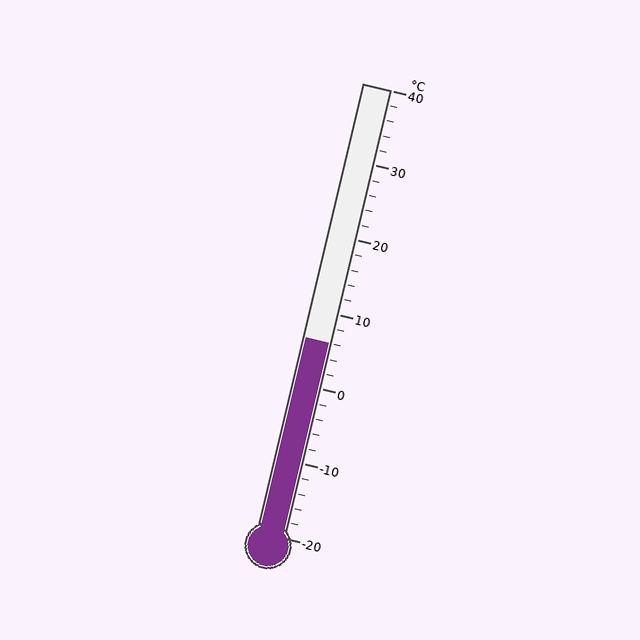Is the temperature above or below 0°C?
The temperature is above 0°C.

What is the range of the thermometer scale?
The thermometer scale ranges from -20°C to 40°C.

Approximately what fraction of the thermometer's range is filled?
The thermometer is filled to approximately 45% of its range.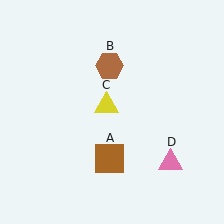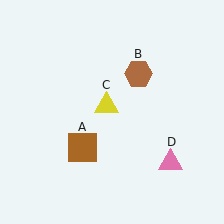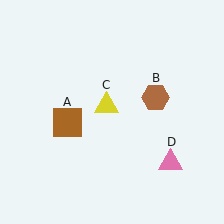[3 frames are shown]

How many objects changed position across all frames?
2 objects changed position: brown square (object A), brown hexagon (object B).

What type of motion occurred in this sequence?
The brown square (object A), brown hexagon (object B) rotated clockwise around the center of the scene.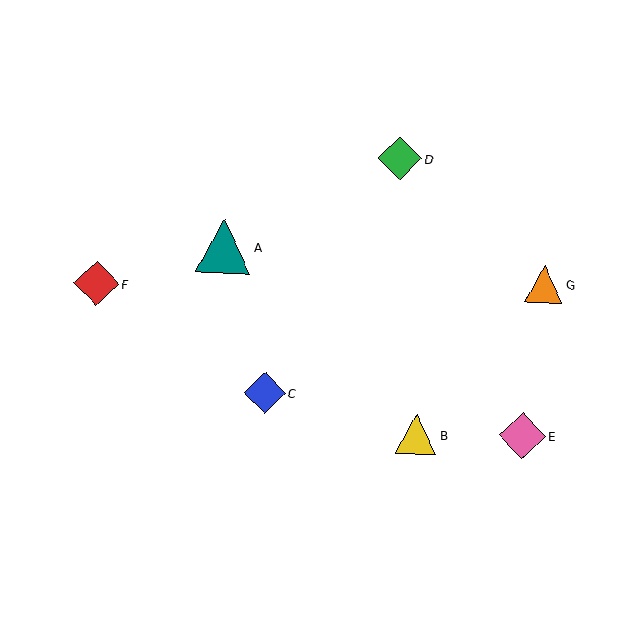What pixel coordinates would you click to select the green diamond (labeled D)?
Click at (400, 158) to select the green diamond D.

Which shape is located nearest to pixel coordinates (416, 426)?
The yellow triangle (labeled B) at (417, 434) is nearest to that location.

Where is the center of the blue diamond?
The center of the blue diamond is at (265, 393).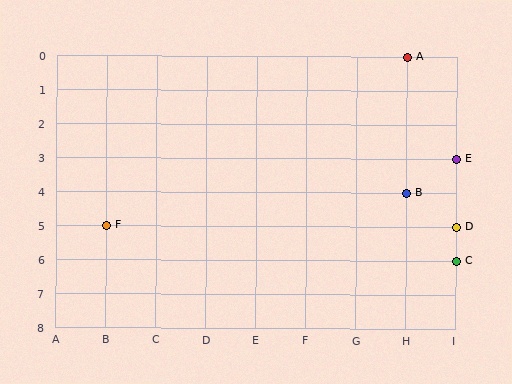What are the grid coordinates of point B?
Point B is at grid coordinates (H, 4).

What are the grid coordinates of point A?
Point A is at grid coordinates (H, 0).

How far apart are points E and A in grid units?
Points E and A are 1 column and 3 rows apart (about 3.2 grid units diagonally).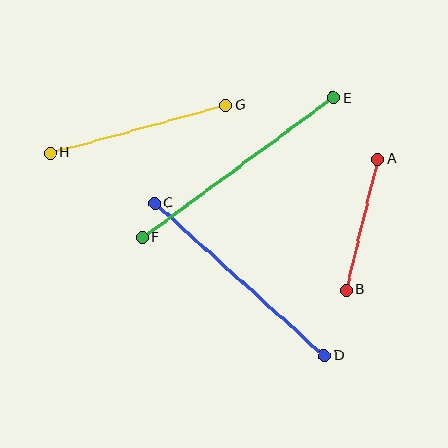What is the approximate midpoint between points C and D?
The midpoint is at approximately (240, 279) pixels.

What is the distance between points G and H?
The distance is approximately 182 pixels.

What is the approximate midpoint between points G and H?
The midpoint is at approximately (138, 129) pixels.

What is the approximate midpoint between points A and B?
The midpoint is at approximately (362, 225) pixels.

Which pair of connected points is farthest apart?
Points E and F are farthest apart.